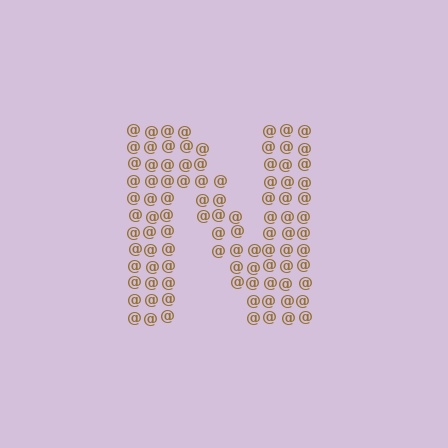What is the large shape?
The large shape is the letter N.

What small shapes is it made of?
It is made of small at signs.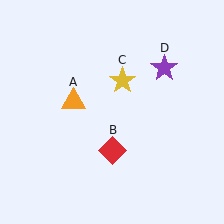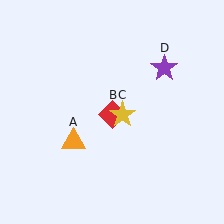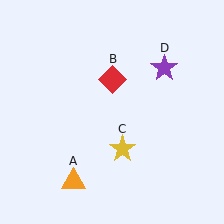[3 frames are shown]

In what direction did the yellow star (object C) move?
The yellow star (object C) moved down.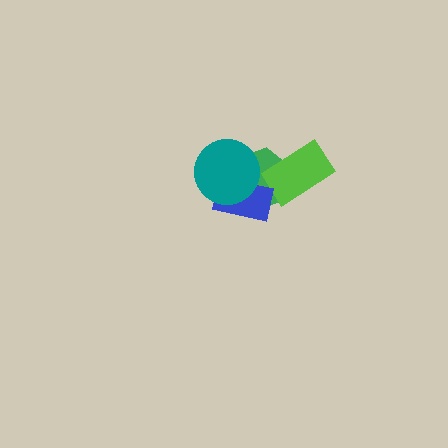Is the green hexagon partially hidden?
Yes, it is partially covered by another shape.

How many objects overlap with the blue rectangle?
2 objects overlap with the blue rectangle.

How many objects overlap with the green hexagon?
3 objects overlap with the green hexagon.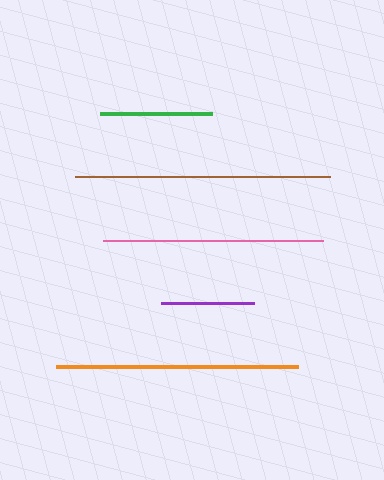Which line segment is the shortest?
The purple line is the shortest at approximately 93 pixels.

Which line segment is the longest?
The brown line is the longest at approximately 254 pixels.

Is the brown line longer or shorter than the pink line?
The brown line is longer than the pink line.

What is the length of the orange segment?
The orange segment is approximately 242 pixels long.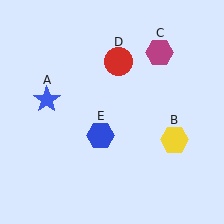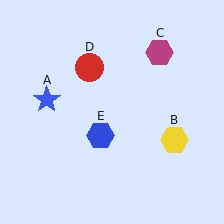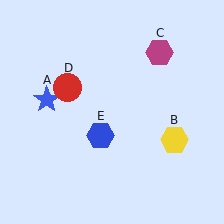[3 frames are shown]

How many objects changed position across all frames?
1 object changed position: red circle (object D).